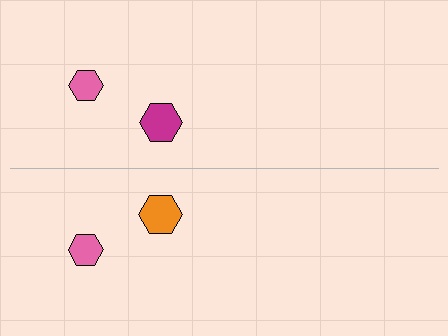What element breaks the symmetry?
The orange hexagon on the bottom side breaks the symmetry — its mirror counterpart is magenta.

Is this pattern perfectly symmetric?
No, the pattern is not perfectly symmetric. The orange hexagon on the bottom side breaks the symmetry — its mirror counterpart is magenta.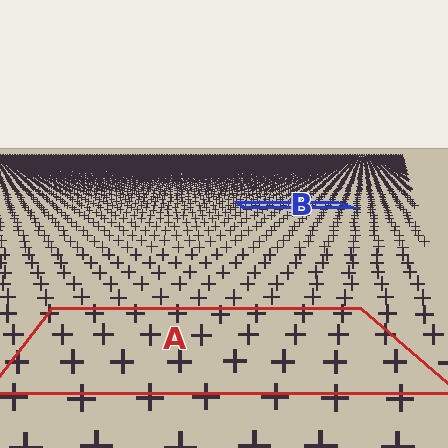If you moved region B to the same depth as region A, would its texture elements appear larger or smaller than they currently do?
They would appear larger. At a closer depth, the same texture elements are projected at a bigger on-screen size.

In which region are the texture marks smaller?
The texture marks are smaller in region B, because it is farther away.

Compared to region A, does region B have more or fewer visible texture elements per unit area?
Region B has more texture elements per unit area — they are packed more densely because it is farther away.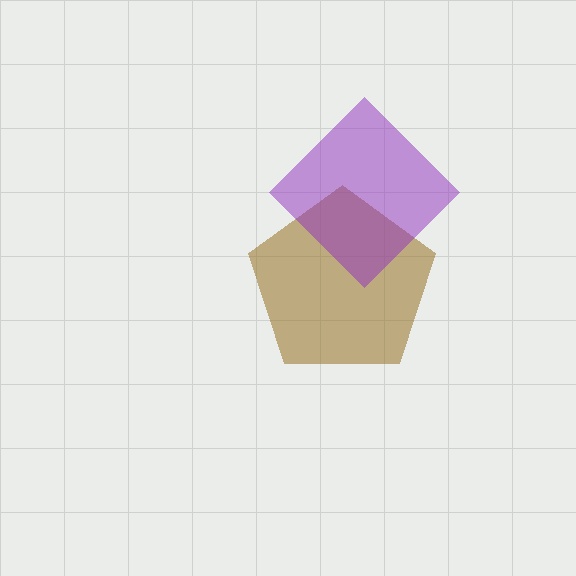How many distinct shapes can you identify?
There are 2 distinct shapes: a brown pentagon, a purple diamond.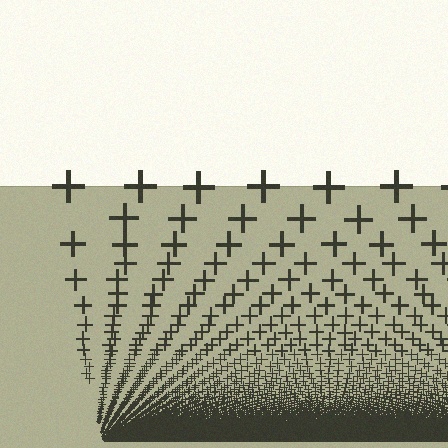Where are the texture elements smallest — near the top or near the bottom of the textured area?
Near the bottom.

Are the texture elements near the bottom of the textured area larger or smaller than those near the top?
Smaller. The gradient is inverted — elements near the bottom are smaller and denser.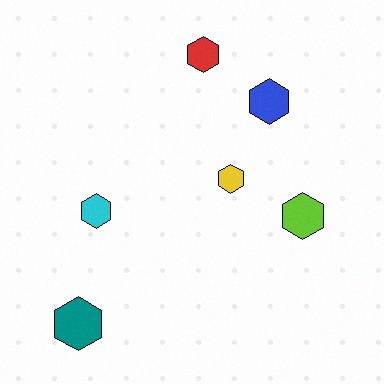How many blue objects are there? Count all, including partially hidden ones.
There is 1 blue object.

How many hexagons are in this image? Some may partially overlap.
There are 6 hexagons.